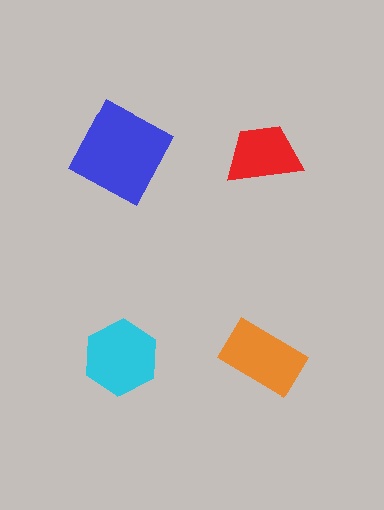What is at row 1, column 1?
A blue square.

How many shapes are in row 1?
2 shapes.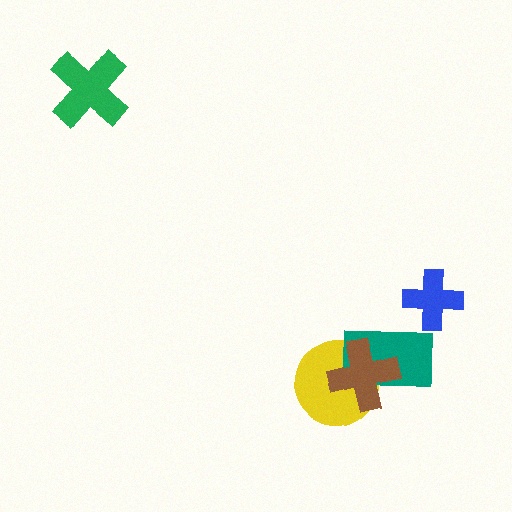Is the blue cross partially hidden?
No, no other shape covers it.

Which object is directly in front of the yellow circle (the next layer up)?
The teal rectangle is directly in front of the yellow circle.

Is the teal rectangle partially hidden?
Yes, it is partially covered by another shape.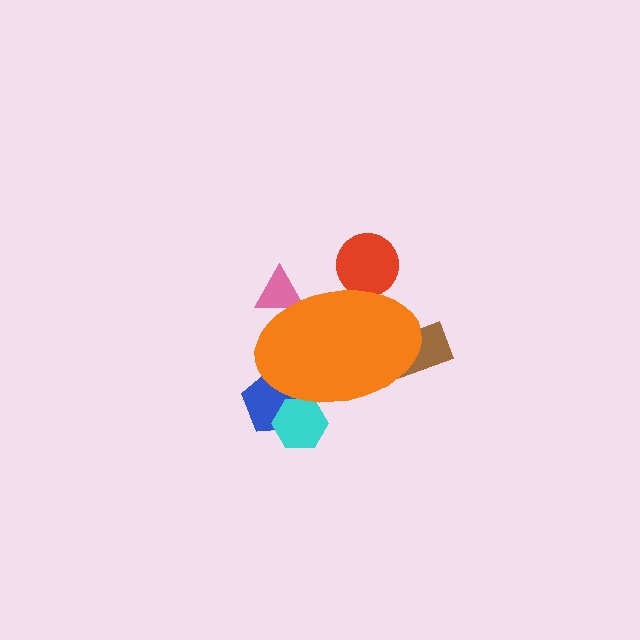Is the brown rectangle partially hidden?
Yes, the brown rectangle is partially hidden behind the orange ellipse.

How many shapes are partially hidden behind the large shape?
5 shapes are partially hidden.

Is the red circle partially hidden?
Yes, the red circle is partially hidden behind the orange ellipse.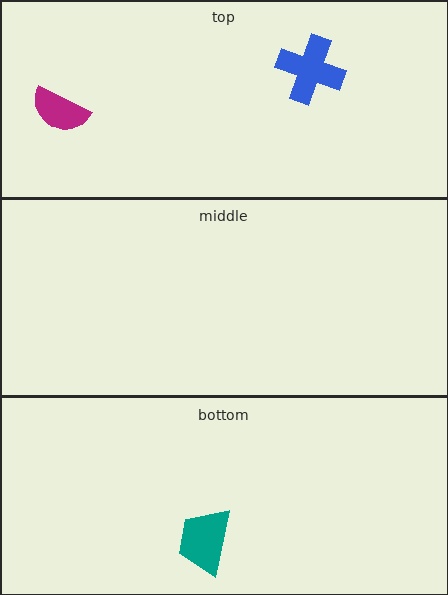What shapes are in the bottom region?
The teal trapezoid.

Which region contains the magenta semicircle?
The top region.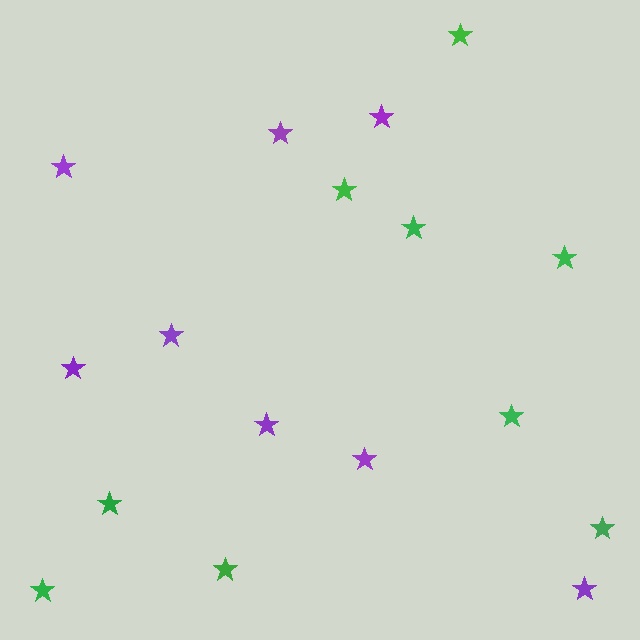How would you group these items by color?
There are 2 groups: one group of green stars (9) and one group of purple stars (8).